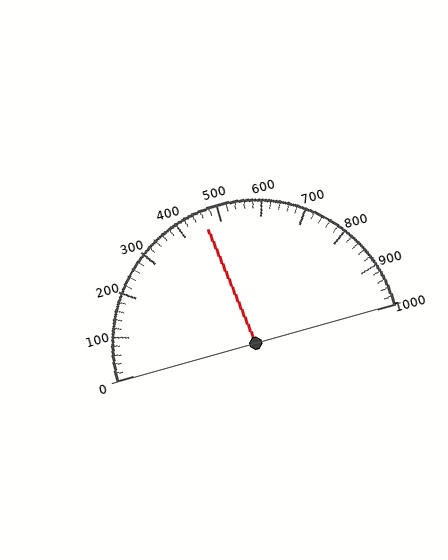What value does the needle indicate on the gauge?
The needle indicates approximately 460.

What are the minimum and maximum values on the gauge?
The gauge ranges from 0 to 1000.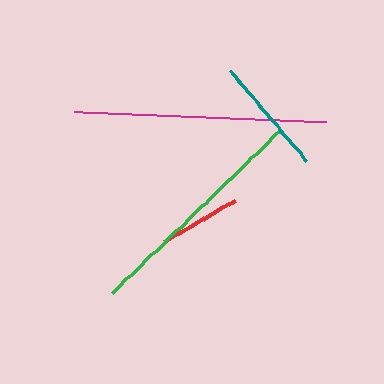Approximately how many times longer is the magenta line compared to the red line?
The magenta line is approximately 3.1 times the length of the red line.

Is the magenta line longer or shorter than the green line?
The magenta line is longer than the green line.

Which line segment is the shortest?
The red line is the shortest at approximately 81 pixels.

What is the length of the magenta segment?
The magenta segment is approximately 253 pixels long.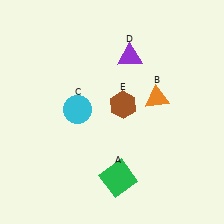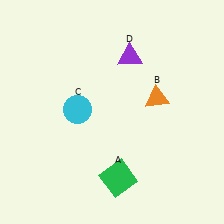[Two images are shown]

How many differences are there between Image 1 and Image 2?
There is 1 difference between the two images.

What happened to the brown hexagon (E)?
The brown hexagon (E) was removed in Image 2. It was in the top-right area of Image 1.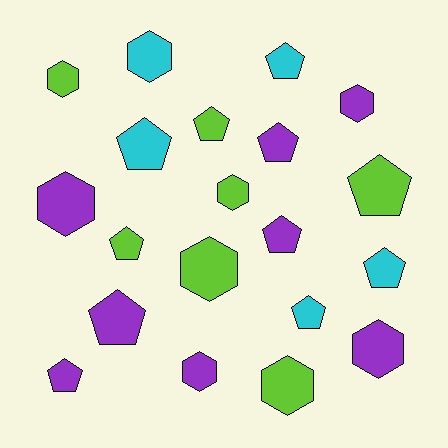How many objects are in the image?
There are 20 objects.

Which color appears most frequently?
Purple, with 8 objects.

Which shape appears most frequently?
Pentagon, with 11 objects.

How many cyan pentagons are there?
There are 4 cyan pentagons.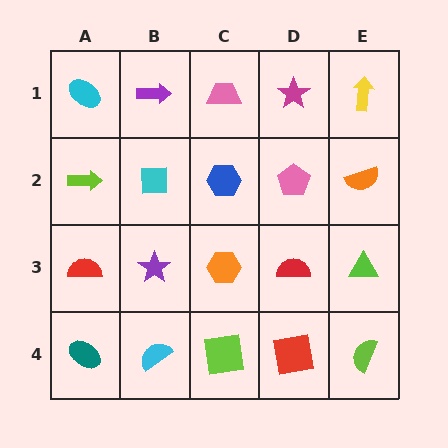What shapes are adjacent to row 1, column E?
An orange semicircle (row 2, column E), a magenta star (row 1, column D).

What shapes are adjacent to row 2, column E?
A yellow arrow (row 1, column E), a lime triangle (row 3, column E), a pink pentagon (row 2, column D).